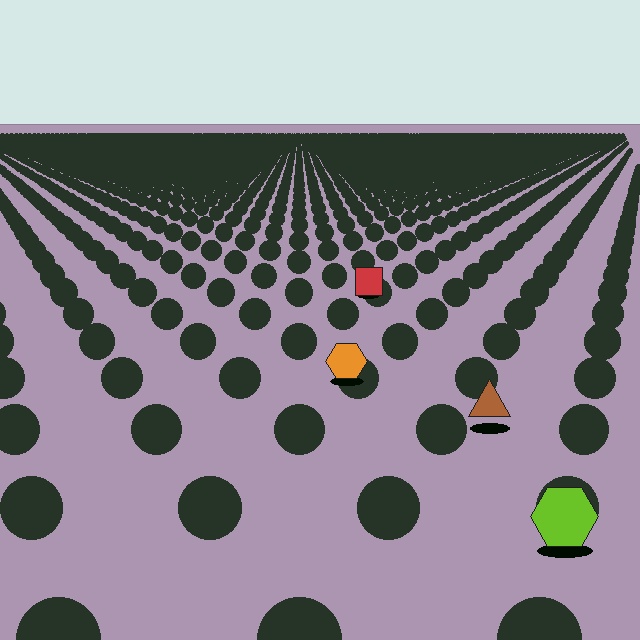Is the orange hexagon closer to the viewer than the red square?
Yes. The orange hexagon is closer — you can tell from the texture gradient: the ground texture is coarser near it.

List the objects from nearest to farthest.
From nearest to farthest: the lime hexagon, the brown triangle, the orange hexagon, the red square.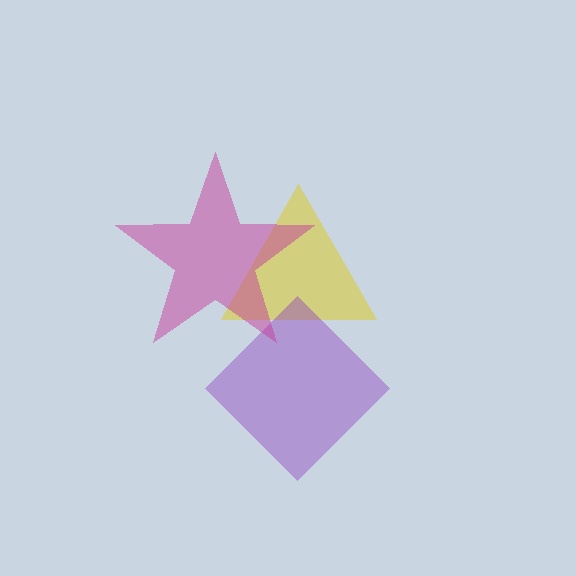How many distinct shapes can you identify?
There are 3 distinct shapes: a yellow triangle, a purple diamond, a magenta star.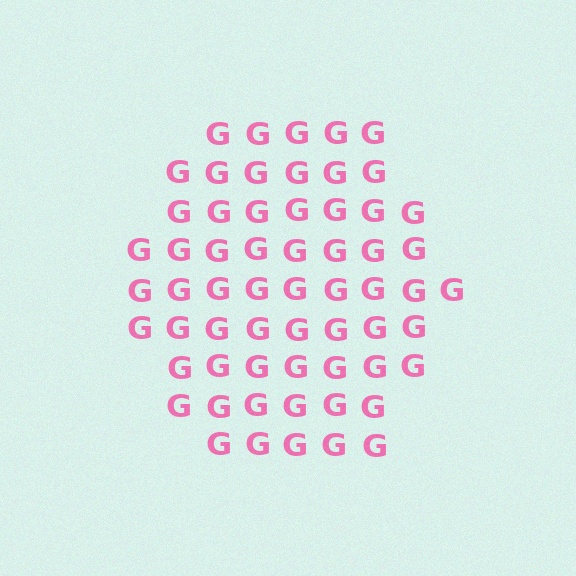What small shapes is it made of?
It is made of small letter G's.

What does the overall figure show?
The overall figure shows a hexagon.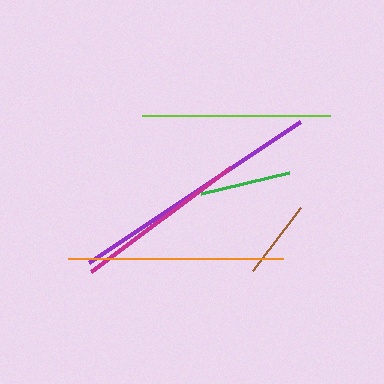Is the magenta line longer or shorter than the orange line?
The orange line is longer than the magenta line.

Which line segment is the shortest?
The brown line is the shortest at approximately 79 pixels.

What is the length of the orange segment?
The orange segment is approximately 215 pixels long.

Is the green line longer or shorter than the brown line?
The green line is longer than the brown line.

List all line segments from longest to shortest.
From longest to shortest: purple, orange, lime, magenta, green, brown.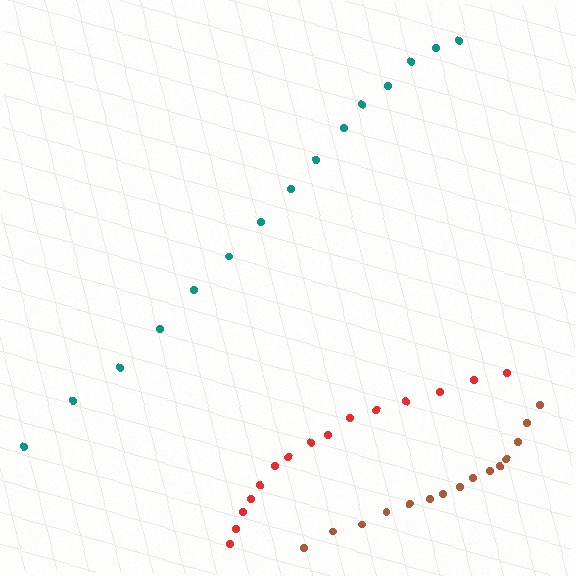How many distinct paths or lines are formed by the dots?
There are 3 distinct paths.